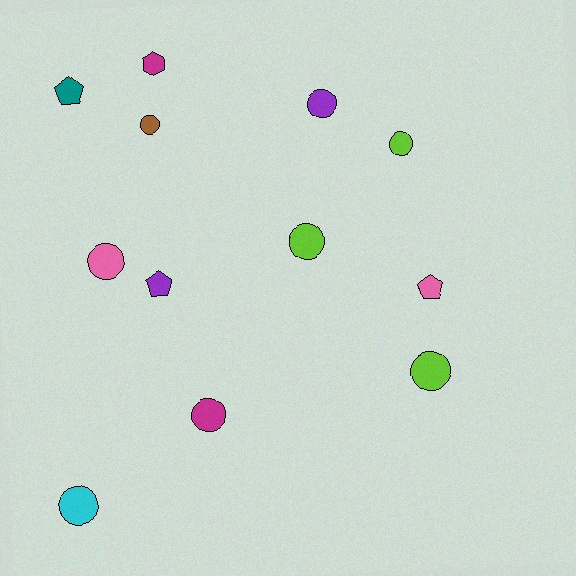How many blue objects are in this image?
There are no blue objects.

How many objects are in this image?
There are 12 objects.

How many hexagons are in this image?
There is 1 hexagon.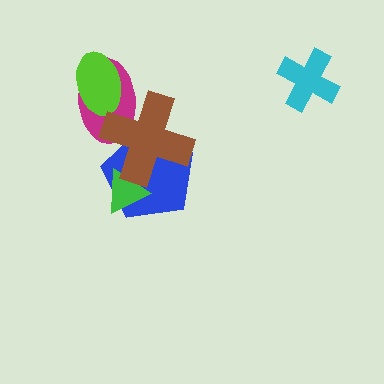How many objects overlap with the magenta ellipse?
2 objects overlap with the magenta ellipse.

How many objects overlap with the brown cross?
3 objects overlap with the brown cross.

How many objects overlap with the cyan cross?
0 objects overlap with the cyan cross.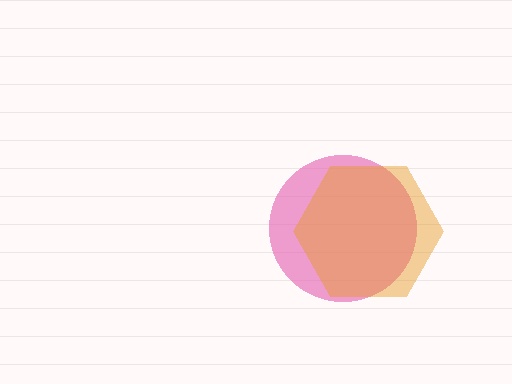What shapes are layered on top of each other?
The layered shapes are: a pink circle, an orange hexagon.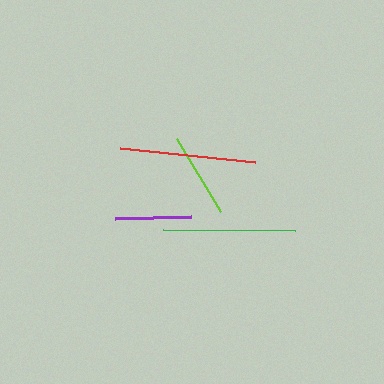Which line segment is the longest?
The red line is the longest at approximately 136 pixels.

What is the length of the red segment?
The red segment is approximately 136 pixels long.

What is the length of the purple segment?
The purple segment is approximately 76 pixels long.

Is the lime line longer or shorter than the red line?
The red line is longer than the lime line.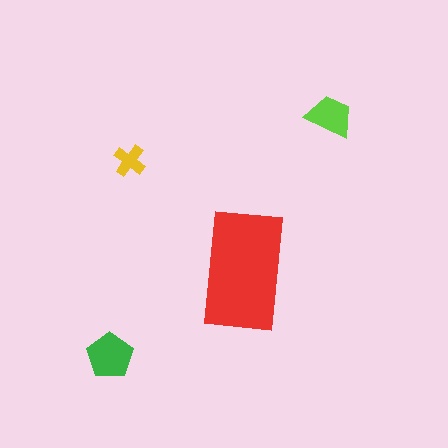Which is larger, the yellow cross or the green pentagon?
The green pentagon.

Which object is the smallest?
The yellow cross.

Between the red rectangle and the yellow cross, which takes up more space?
The red rectangle.